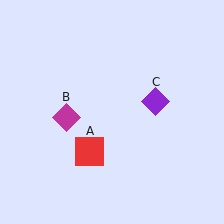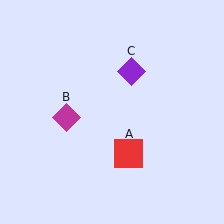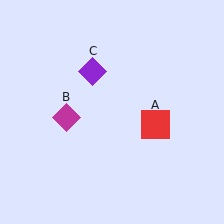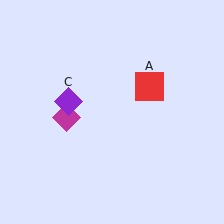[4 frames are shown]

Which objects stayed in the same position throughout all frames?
Magenta diamond (object B) remained stationary.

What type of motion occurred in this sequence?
The red square (object A), purple diamond (object C) rotated counterclockwise around the center of the scene.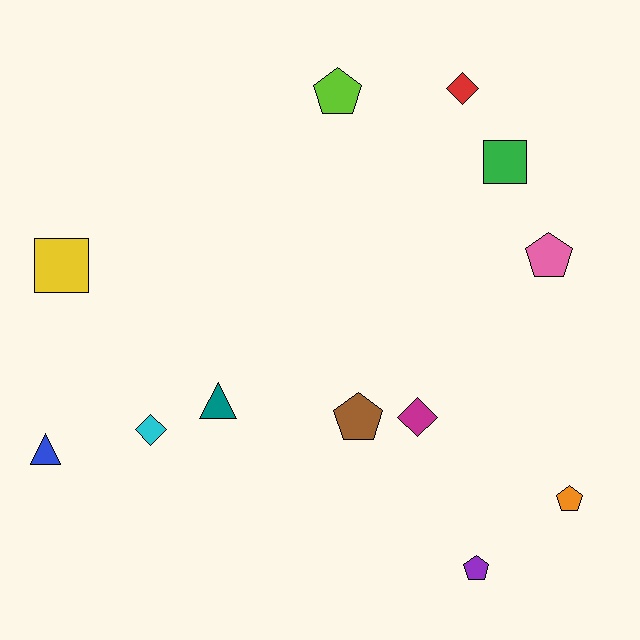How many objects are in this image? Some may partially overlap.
There are 12 objects.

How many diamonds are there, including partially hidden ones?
There are 3 diamonds.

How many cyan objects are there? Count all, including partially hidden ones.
There is 1 cyan object.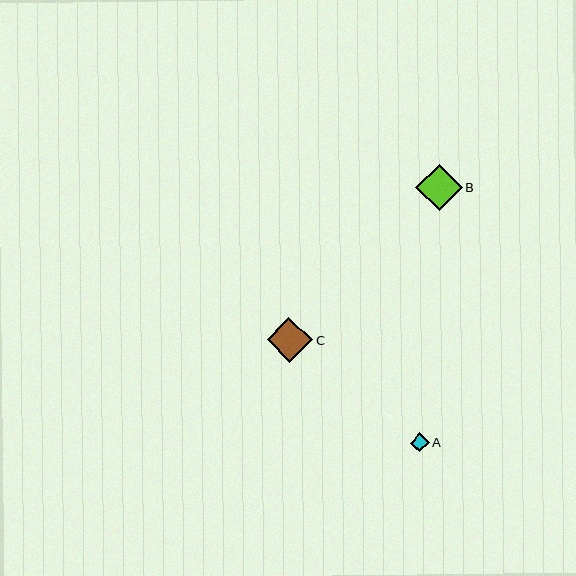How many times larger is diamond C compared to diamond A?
Diamond C is approximately 2.4 times the size of diamond A.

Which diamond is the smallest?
Diamond A is the smallest with a size of approximately 19 pixels.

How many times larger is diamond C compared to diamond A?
Diamond C is approximately 2.4 times the size of diamond A.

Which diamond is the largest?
Diamond B is the largest with a size of approximately 47 pixels.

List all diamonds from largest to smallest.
From largest to smallest: B, C, A.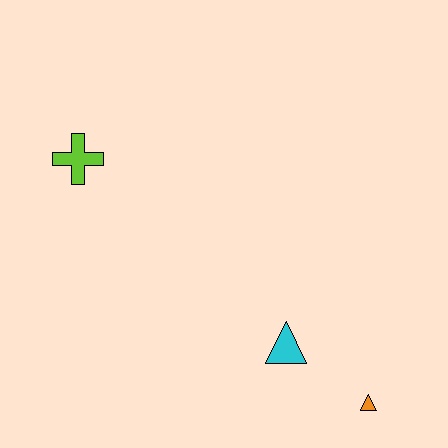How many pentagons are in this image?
There are no pentagons.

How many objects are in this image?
There are 3 objects.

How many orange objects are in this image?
There is 1 orange object.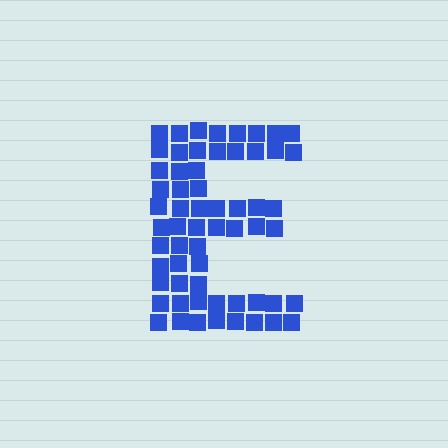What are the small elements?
The small elements are squares.